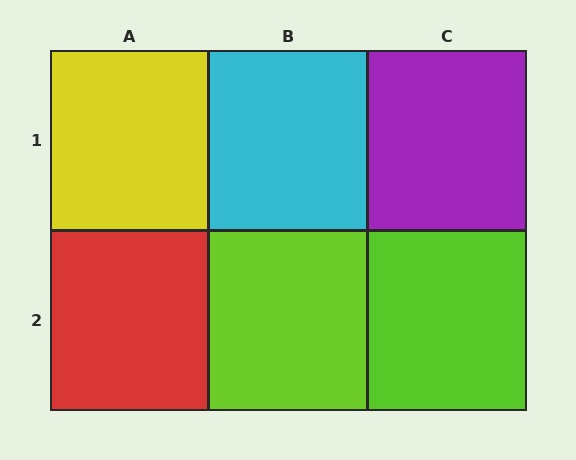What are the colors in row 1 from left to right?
Yellow, cyan, purple.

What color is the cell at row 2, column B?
Lime.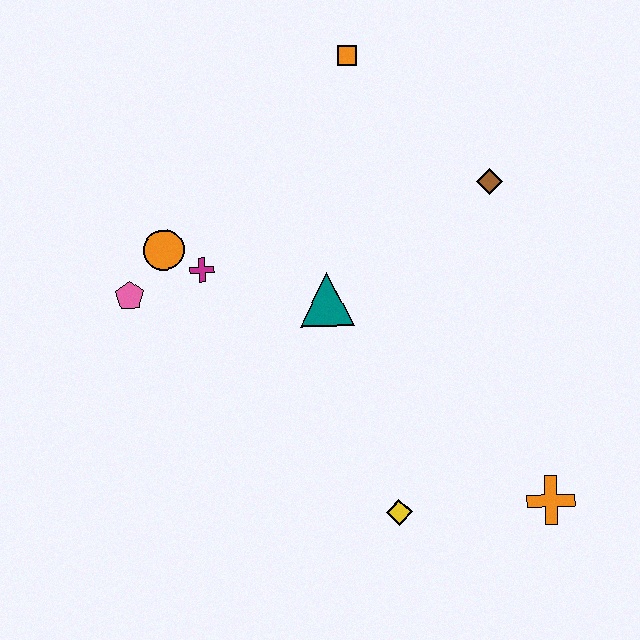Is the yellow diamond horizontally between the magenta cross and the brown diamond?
Yes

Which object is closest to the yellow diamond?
The orange cross is closest to the yellow diamond.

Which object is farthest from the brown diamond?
The pink pentagon is farthest from the brown diamond.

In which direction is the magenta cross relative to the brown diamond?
The magenta cross is to the left of the brown diamond.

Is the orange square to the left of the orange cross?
Yes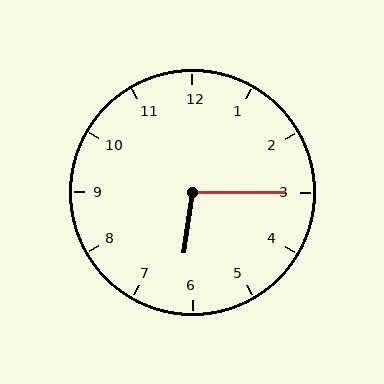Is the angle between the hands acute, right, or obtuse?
It is obtuse.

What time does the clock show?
6:15.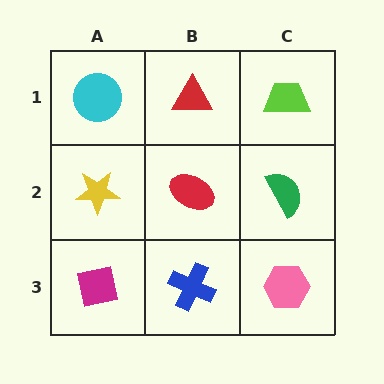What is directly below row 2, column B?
A blue cross.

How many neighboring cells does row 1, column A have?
2.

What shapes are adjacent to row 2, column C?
A lime trapezoid (row 1, column C), a pink hexagon (row 3, column C), a red ellipse (row 2, column B).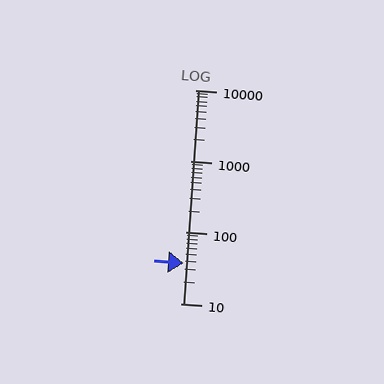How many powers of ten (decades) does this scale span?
The scale spans 3 decades, from 10 to 10000.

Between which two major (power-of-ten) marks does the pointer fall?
The pointer is between 10 and 100.